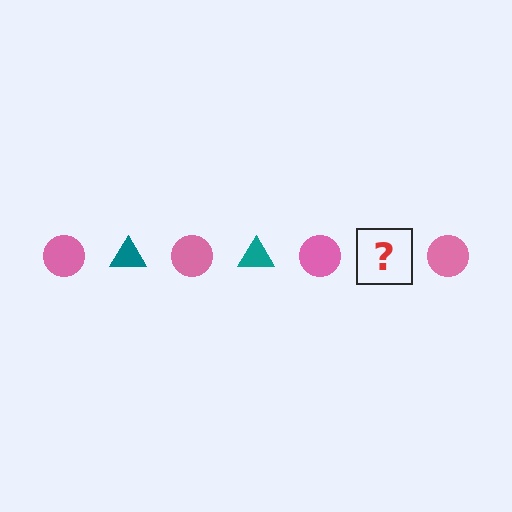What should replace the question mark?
The question mark should be replaced with a teal triangle.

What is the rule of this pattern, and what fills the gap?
The rule is that the pattern alternates between pink circle and teal triangle. The gap should be filled with a teal triangle.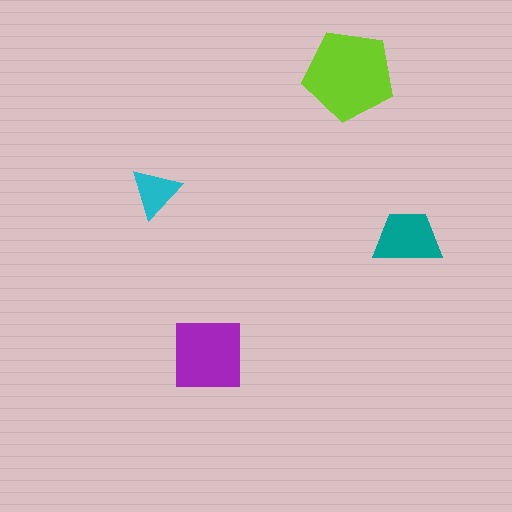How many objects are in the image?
There are 4 objects in the image.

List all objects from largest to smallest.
The lime pentagon, the purple square, the teal trapezoid, the cyan triangle.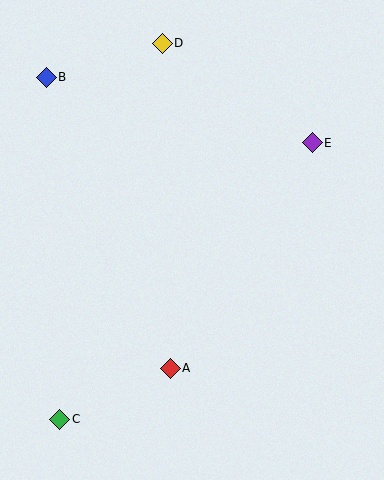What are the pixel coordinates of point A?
Point A is at (170, 368).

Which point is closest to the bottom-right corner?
Point A is closest to the bottom-right corner.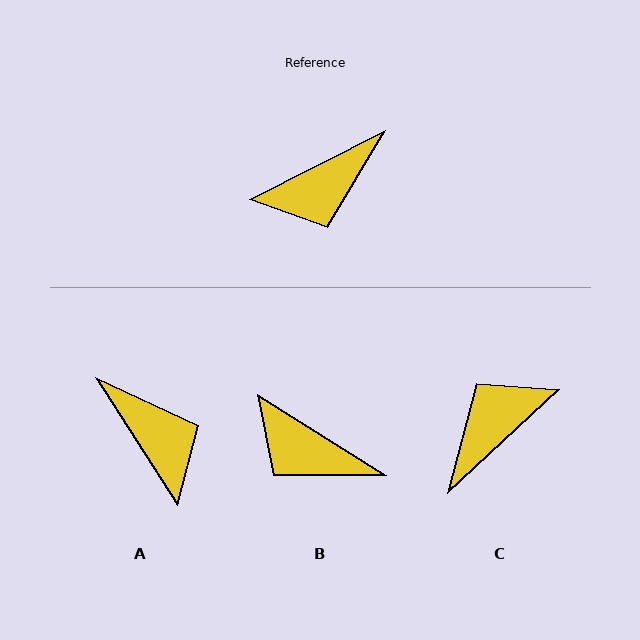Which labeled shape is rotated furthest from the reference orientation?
C, about 164 degrees away.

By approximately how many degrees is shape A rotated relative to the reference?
Approximately 95 degrees counter-clockwise.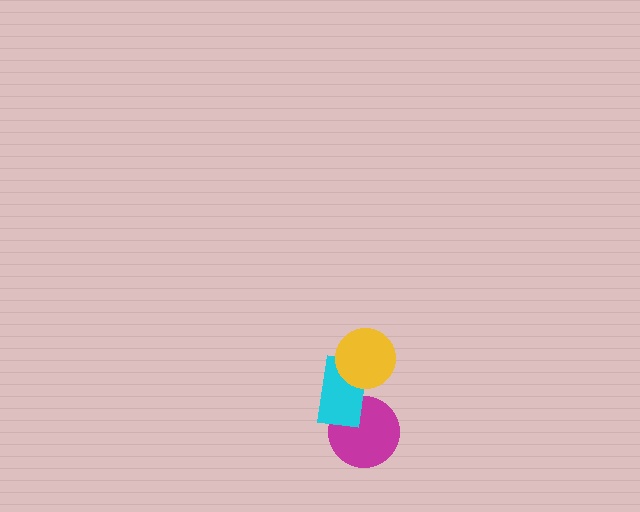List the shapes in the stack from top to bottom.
From top to bottom: the yellow circle, the cyan rectangle, the magenta circle.